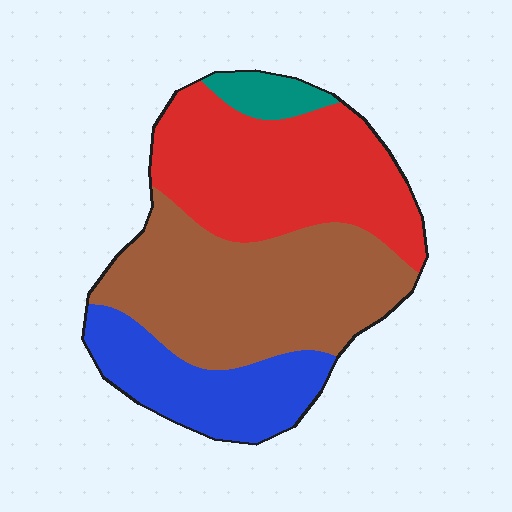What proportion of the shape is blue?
Blue takes up about one fifth (1/5) of the shape.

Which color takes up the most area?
Brown, at roughly 40%.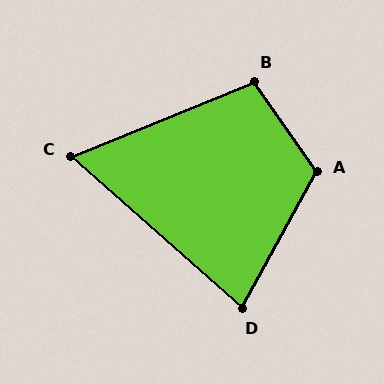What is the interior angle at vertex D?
Approximately 77 degrees (acute).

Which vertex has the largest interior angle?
A, at approximately 117 degrees.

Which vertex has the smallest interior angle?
C, at approximately 63 degrees.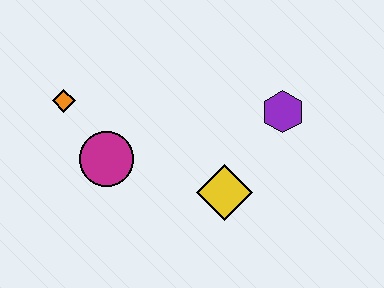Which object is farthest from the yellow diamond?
The orange diamond is farthest from the yellow diamond.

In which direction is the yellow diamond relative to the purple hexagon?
The yellow diamond is below the purple hexagon.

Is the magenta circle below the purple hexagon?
Yes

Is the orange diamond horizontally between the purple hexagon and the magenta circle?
No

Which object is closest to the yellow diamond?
The purple hexagon is closest to the yellow diamond.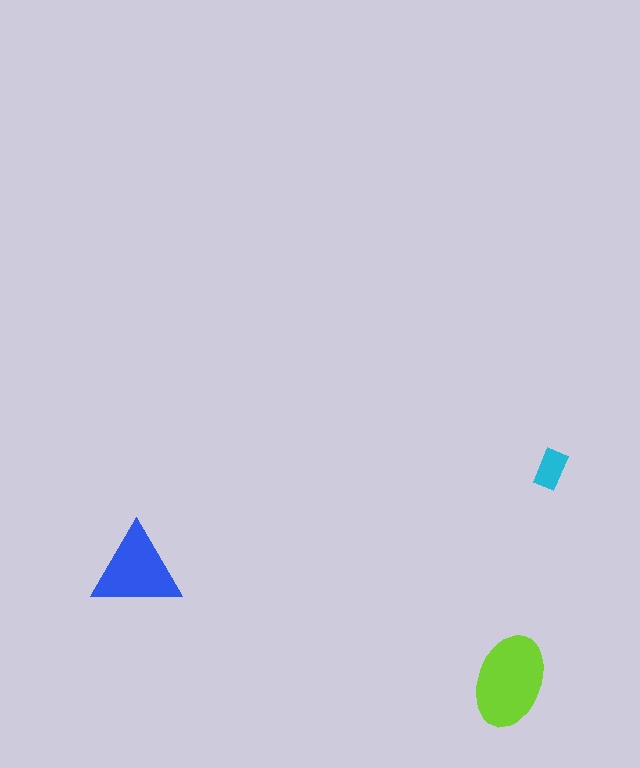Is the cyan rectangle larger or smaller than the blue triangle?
Smaller.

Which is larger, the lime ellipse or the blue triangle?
The lime ellipse.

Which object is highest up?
The cyan rectangle is topmost.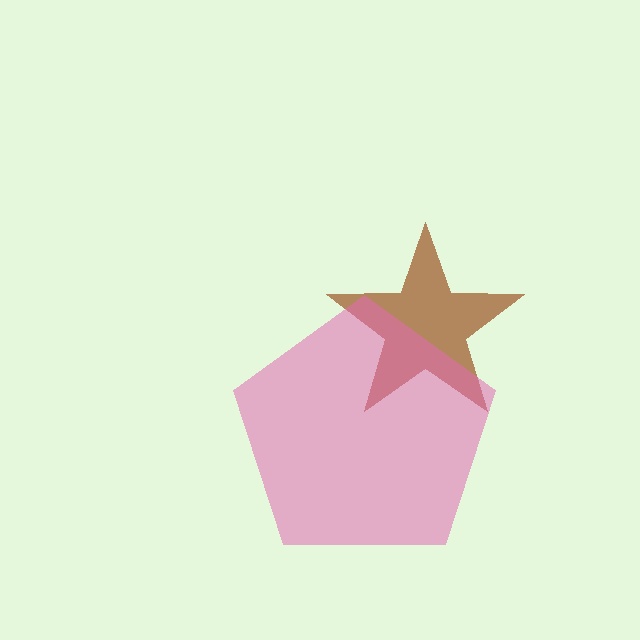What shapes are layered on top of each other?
The layered shapes are: a brown star, a pink pentagon.